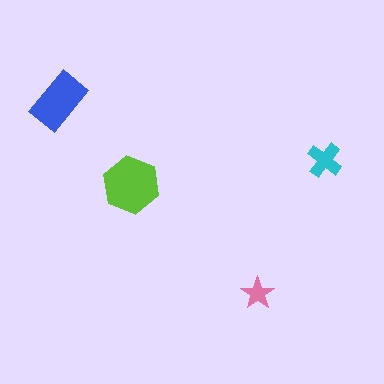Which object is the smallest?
The pink star.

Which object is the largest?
The lime hexagon.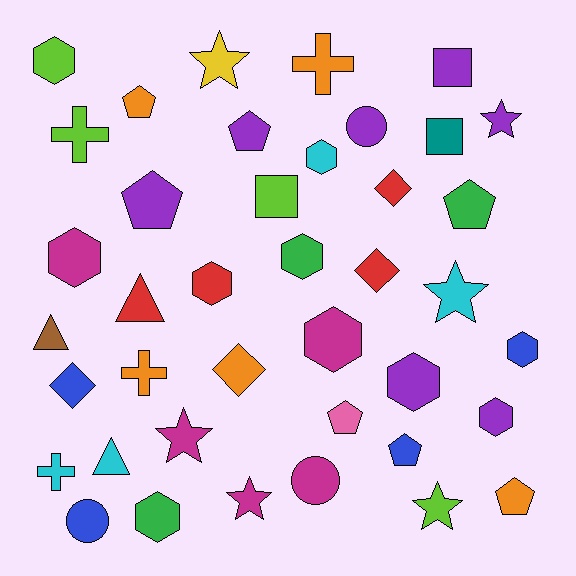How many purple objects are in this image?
There are 7 purple objects.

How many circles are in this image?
There are 3 circles.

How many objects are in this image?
There are 40 objects.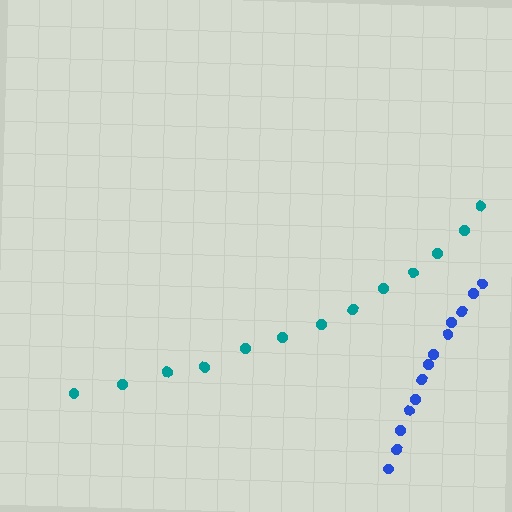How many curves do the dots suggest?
There are 2 distinct paths.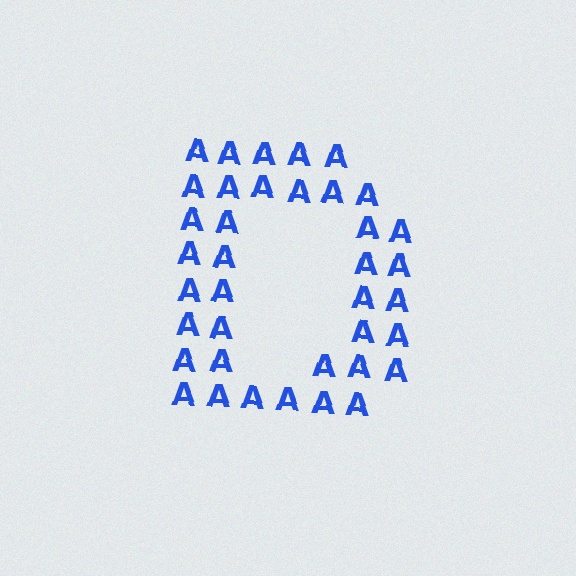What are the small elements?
The small elements are letter A's.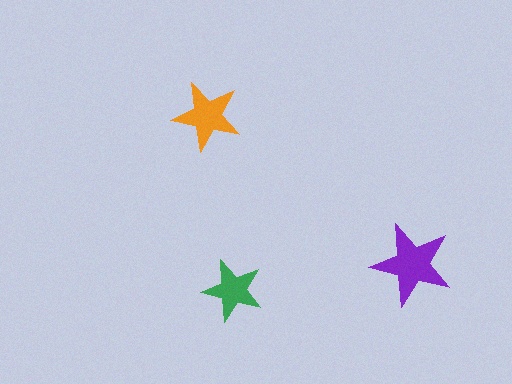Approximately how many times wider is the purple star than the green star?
About 1.5 times wider.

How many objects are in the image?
There are 3 objects in the image.